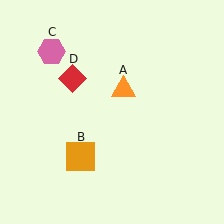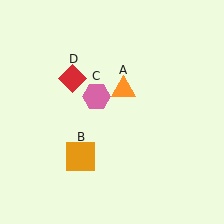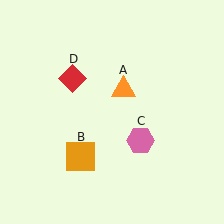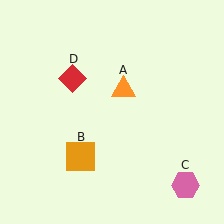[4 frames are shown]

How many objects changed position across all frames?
1 object changed position: pink hexagon (object C).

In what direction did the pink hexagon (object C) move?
The pink hexagon (object C) moved down and to the right.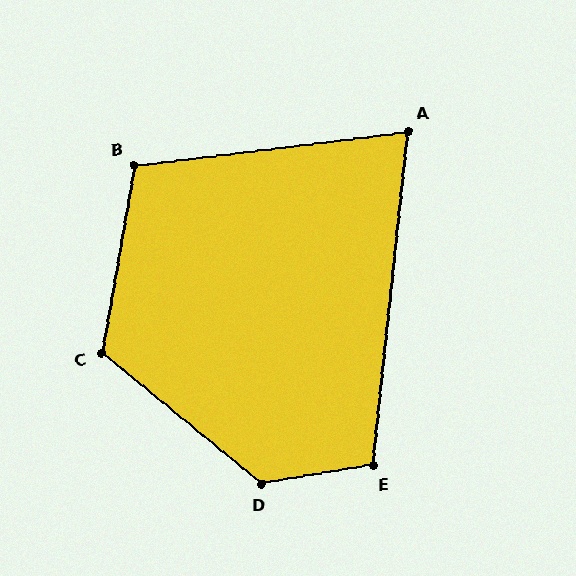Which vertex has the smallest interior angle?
A, at approximately 77 degrees.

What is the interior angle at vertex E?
Approximately 105 degrees (obtuse).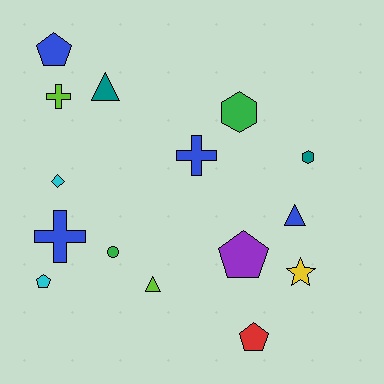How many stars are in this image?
There is 1 star.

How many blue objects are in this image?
There are 4 blue objects.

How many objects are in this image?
There are 15 objects.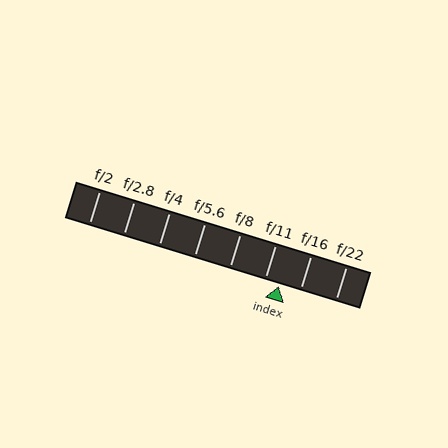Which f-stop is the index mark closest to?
The index mark is closest to f/11.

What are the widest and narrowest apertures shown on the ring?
The widest aperture shown is f/2 and the narrowest is f/22.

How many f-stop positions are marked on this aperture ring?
There are 8 f-stop positions marked.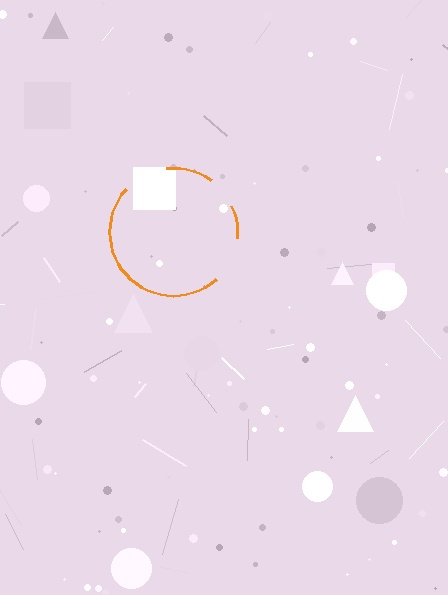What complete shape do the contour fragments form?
The contour fragments form a circle.